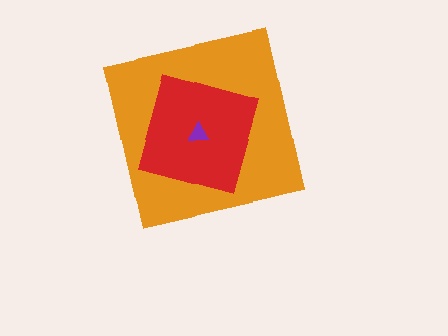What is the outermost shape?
The orange square.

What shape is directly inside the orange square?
The red square.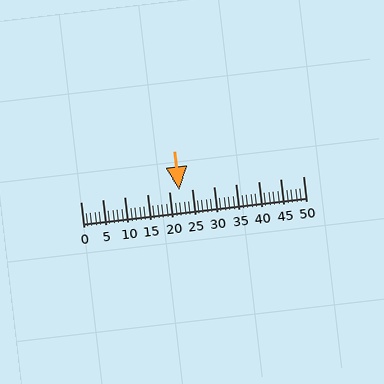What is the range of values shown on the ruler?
The ruler shows values from 0 to 50.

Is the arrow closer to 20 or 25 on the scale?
The arrow is closer to 20.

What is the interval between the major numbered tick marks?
The major tick marks are spaced 5 units apart.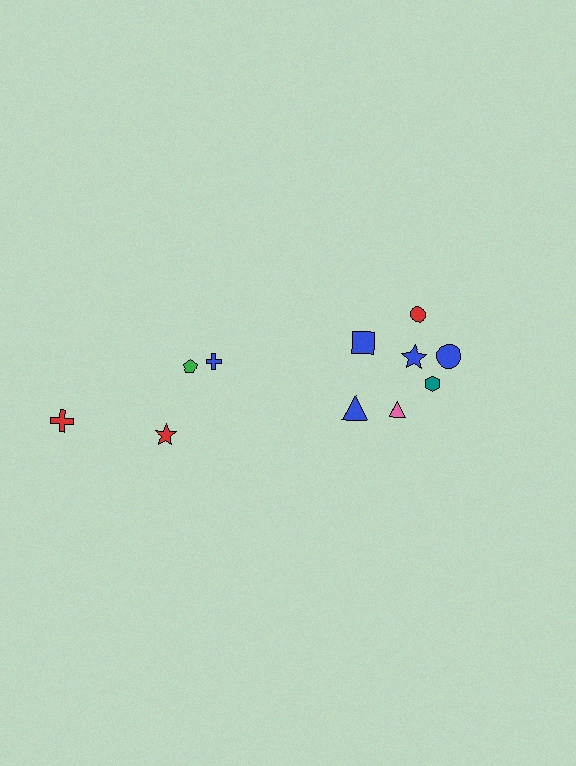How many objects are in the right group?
There are 7 objects.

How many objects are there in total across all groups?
There are 11 objects.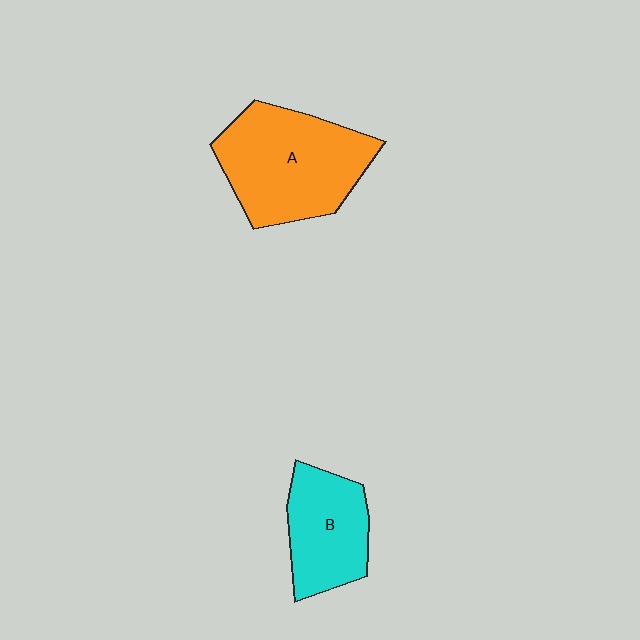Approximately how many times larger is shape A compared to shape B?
Approximately 1.6 times.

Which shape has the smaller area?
Shape B (cyan).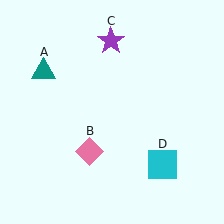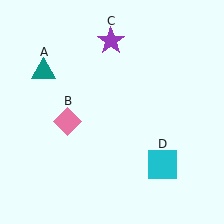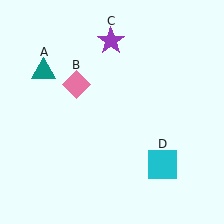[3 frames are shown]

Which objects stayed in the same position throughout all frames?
Teal triangle (object A) and purple star (object C) and cyan square (object D) remained stationary.